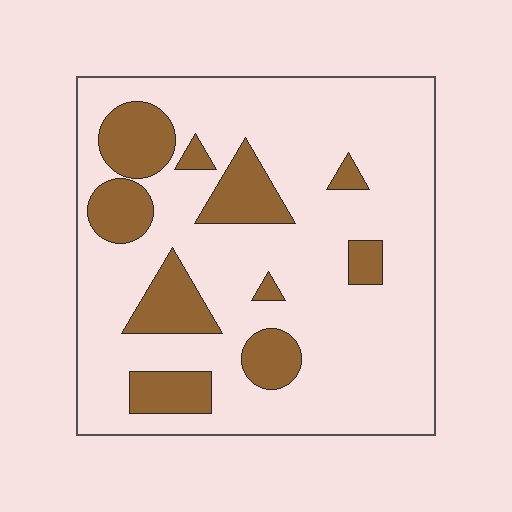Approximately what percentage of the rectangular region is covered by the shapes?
Approximately 20%.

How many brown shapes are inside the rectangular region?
10.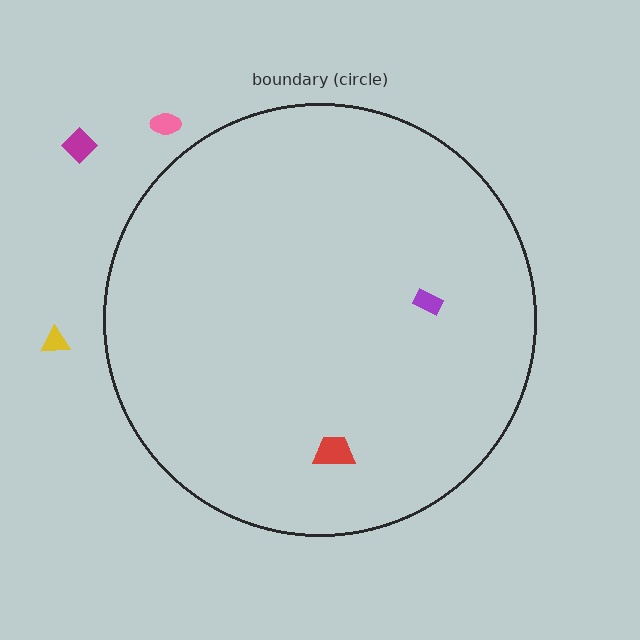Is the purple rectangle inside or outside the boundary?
Inside.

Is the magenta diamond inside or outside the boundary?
Outside.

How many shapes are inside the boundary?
2 inside, 3 outside.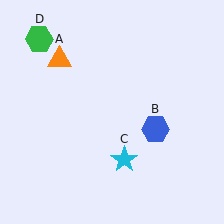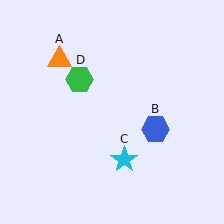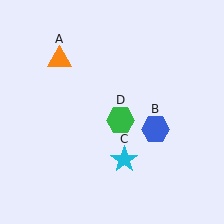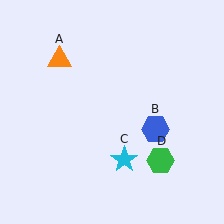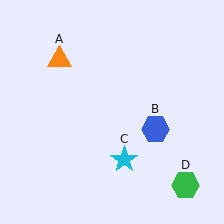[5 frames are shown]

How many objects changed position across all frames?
1 object changed position: green hexagon (object D).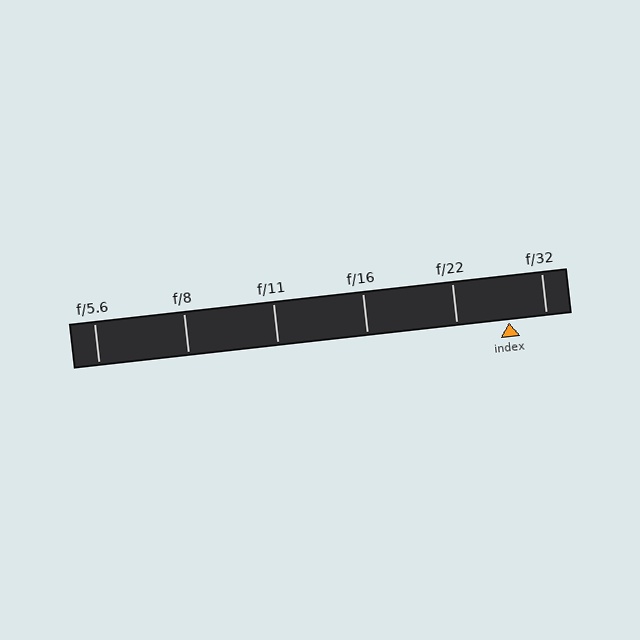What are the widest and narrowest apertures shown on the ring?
The widest aperture shown is f/5.6 and the narrowest is f/32.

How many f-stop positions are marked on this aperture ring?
There are 6 f-stop positions marked.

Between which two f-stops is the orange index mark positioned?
The index mark is between f/22 and f/32.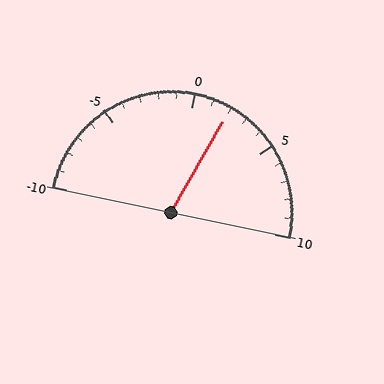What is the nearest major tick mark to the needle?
The nearest major tick mark is 0.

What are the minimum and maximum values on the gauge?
The gauge ranges from -10 to 10.